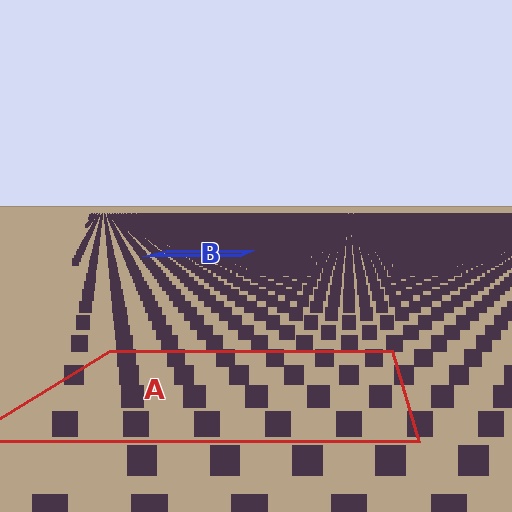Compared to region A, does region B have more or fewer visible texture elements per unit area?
Region B has more texture elements per unit area — they are packed more densely because it is farther away.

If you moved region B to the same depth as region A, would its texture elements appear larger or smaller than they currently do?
They would appear larger. At a closer depth, the same texture elements are projected at a bigger on-screen size.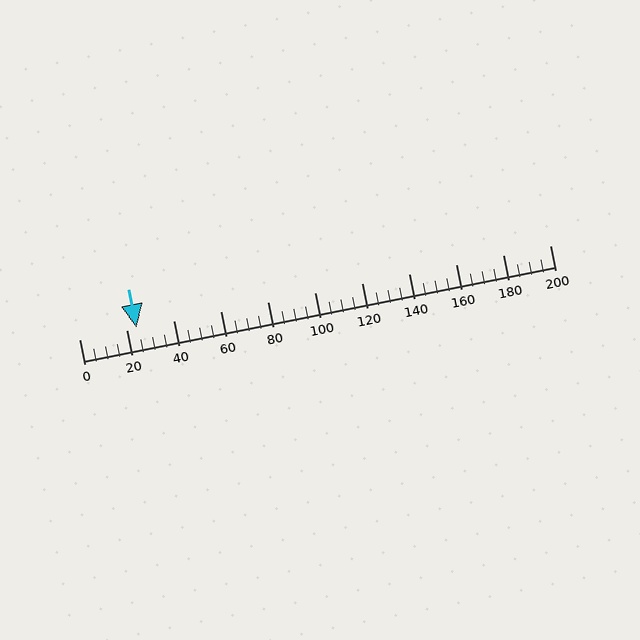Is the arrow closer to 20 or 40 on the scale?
The arrow is closer to 20.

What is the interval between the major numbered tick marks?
The major tick marks are spaced 20 units apart.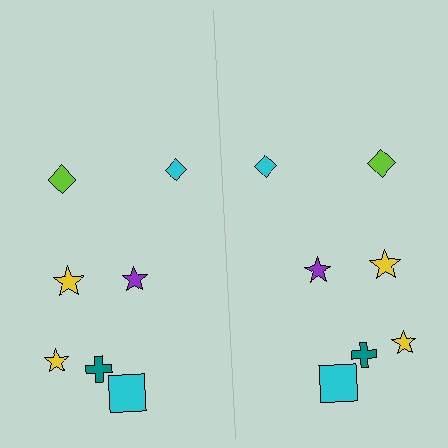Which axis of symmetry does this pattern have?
The pattern has a vertical axis of symmetry running through the center of the image.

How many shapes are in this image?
There are 14 shapes in this image.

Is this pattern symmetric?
Yes, this pattern has bilateral (reflection) symmetry.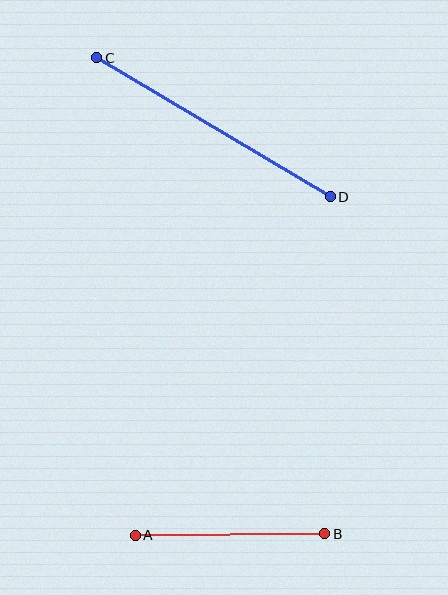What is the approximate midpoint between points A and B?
The midpoint is at approximately (230, 534) pixels.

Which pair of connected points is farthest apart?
Points C and D are farthest apart.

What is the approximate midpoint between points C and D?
The midpoint is at approximately (213, 127) pixels.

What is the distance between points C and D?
The distance is approximately 272 pixels.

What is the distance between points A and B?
The distance is approximately 189 pixels.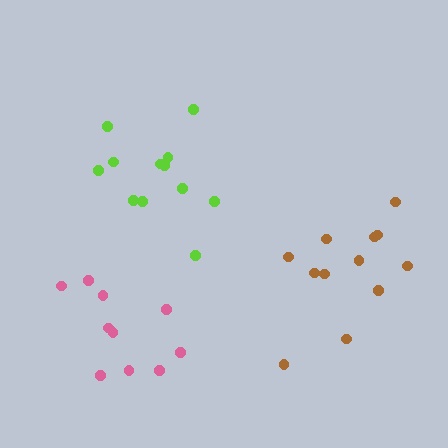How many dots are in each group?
Group 1: 12 dots, Group 2: 10 dots, Group 3: 12 dots (34 total).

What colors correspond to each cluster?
The clusters are colored: brown, pink, lime.